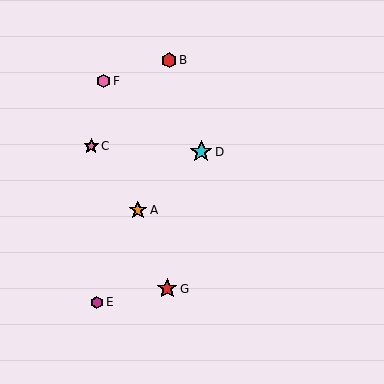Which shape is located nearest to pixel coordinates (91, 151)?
The pink star (labeled C) at (91, 146) is nearest to that location.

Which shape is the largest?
The cyan star (labeled D) is the largest.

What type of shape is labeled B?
Shape B is a red hexagon.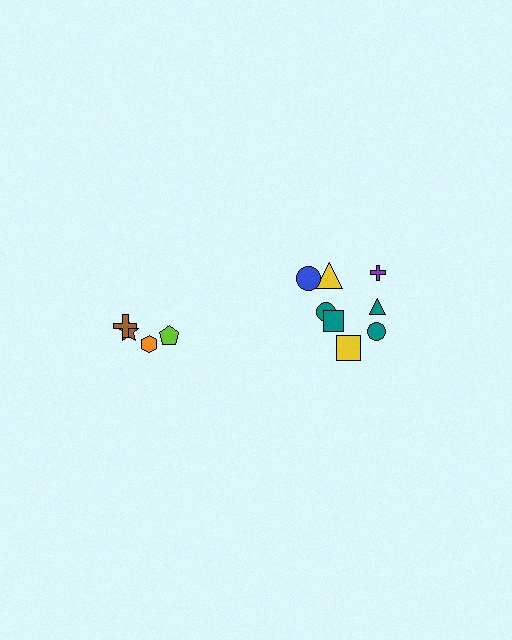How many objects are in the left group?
There are 4 objects.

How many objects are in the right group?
There are 8 objects.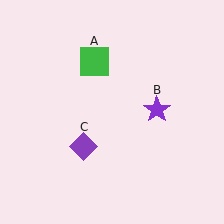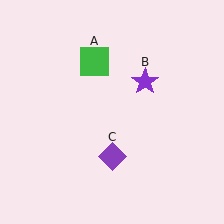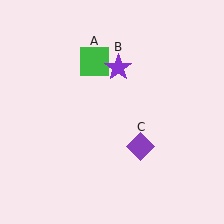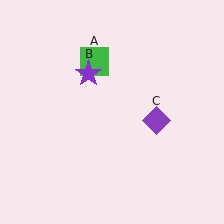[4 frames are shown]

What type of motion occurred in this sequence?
The purple star (object B), purple diamond (object C) rotated counterclockwise around the center of the scene.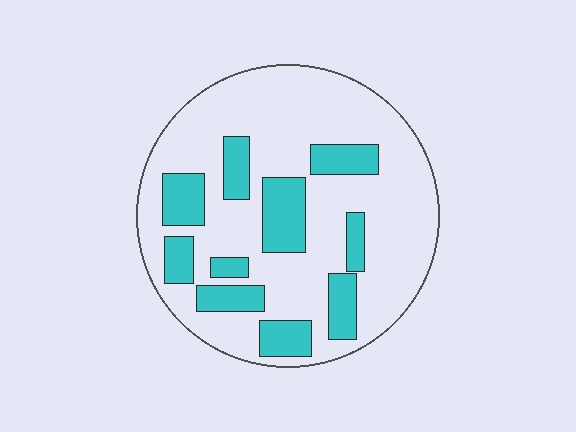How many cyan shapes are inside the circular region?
10.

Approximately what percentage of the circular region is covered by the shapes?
Approximately 25%.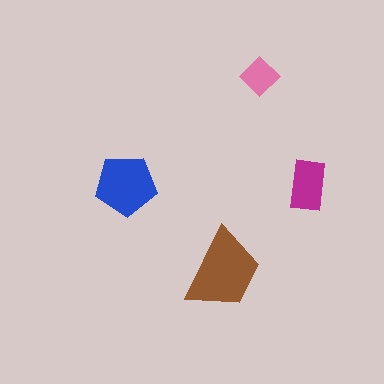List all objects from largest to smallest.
The brown trapezoid, the blue pentagon, the magenta rectangle, the pink diamond.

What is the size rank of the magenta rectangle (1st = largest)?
3rd.